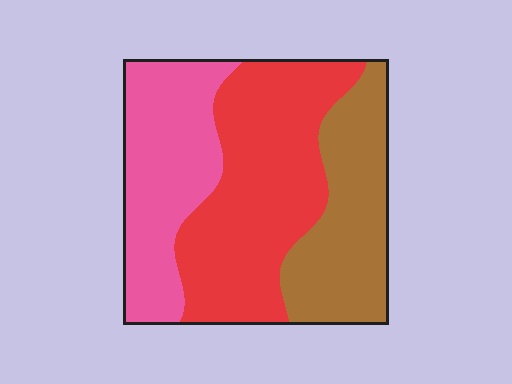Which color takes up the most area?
Red, at roughly 45%.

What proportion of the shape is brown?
Brown covers 28% of the shape.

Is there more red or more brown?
Red.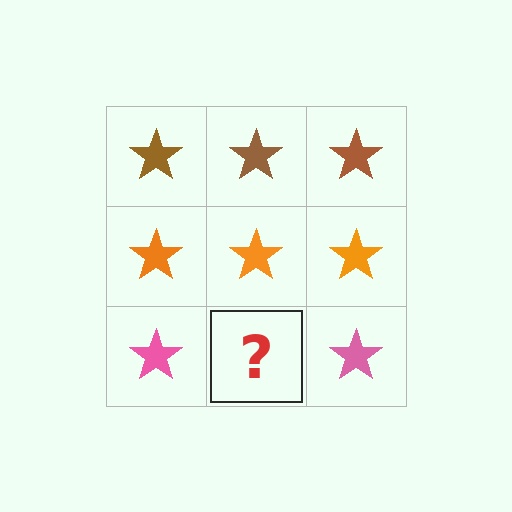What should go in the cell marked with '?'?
The missing cell should contain a pink star.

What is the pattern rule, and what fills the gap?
The rule is that each row has a consistent color. The gap should be filled with a pink star.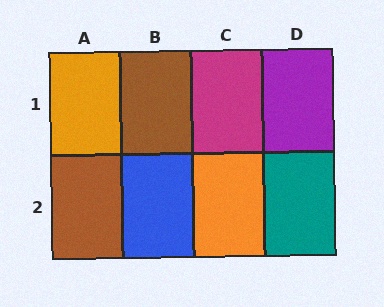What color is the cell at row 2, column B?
Blue.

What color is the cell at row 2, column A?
Brown.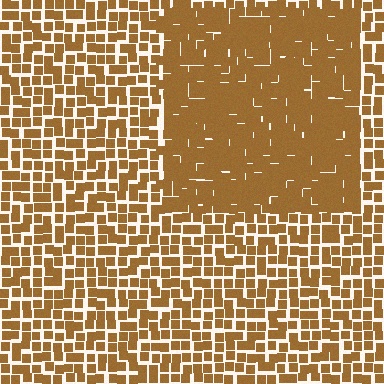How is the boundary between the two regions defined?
The boundary is defined by a change in element density (approximately 1.7x ratio). All elements are the same color, size, and shape.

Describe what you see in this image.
The image contains small brown elements arranged at two different densities. A rectangle-shaped region is visible where the elements are more densely packed than the surrounding area.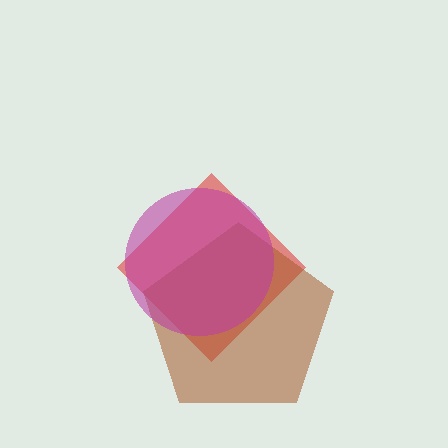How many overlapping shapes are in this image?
There are 3 overlapping shapes in the image.